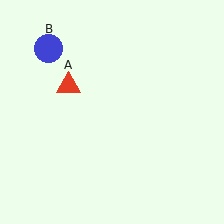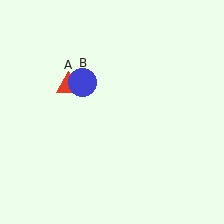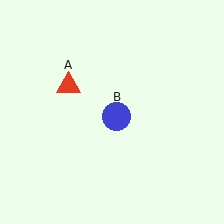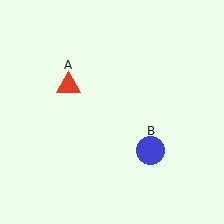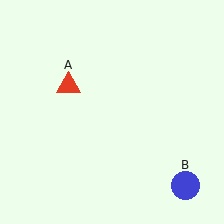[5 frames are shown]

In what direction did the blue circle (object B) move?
The blue circle (object B) moved down and to the right.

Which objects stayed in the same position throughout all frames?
Red triangle (object A) remained stationary.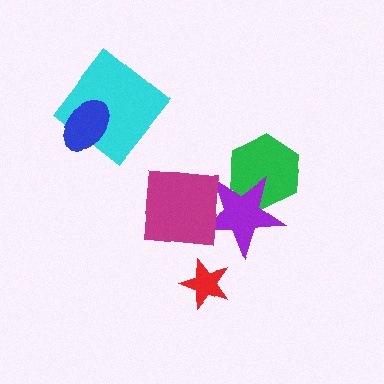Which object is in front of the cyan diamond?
The blue ellipse is in front of the cyan diamond.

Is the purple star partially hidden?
Yes, it is partially covered by another shape.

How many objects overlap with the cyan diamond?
1 object overlaps with the cyan diamond.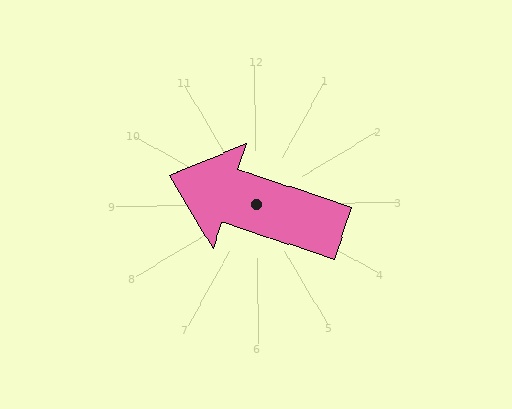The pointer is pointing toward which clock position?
Roughly 10 o'clock.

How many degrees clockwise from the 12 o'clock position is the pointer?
Approximately 289 degrees.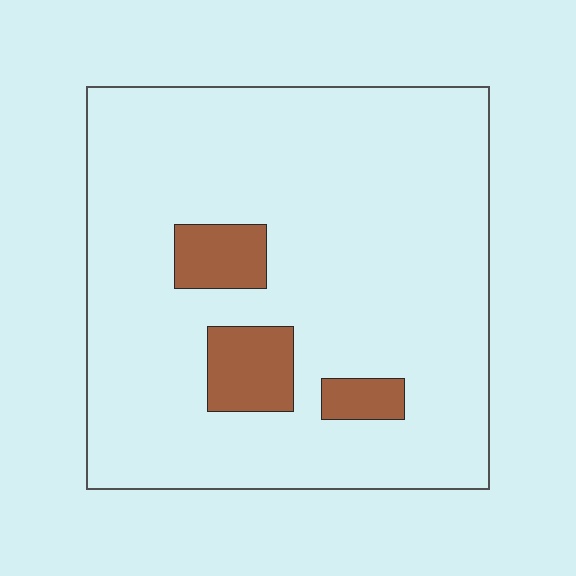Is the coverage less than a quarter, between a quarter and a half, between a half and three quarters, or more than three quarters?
Less than a quarter.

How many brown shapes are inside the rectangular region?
3.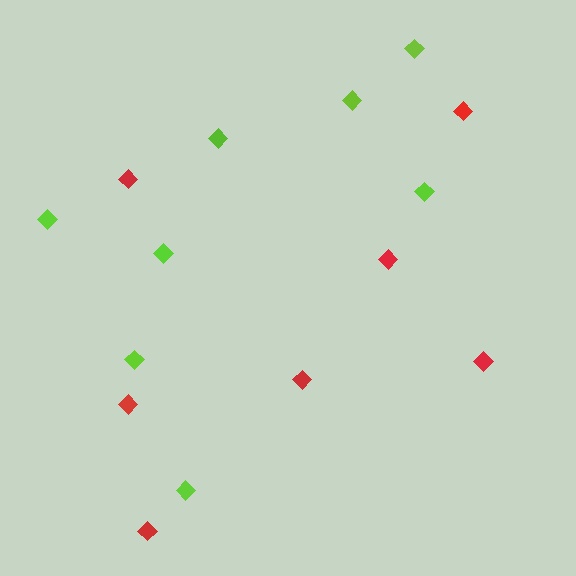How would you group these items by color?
There are 2 groups: one group of red diamonds (7) and one group of lime diamonds (8).